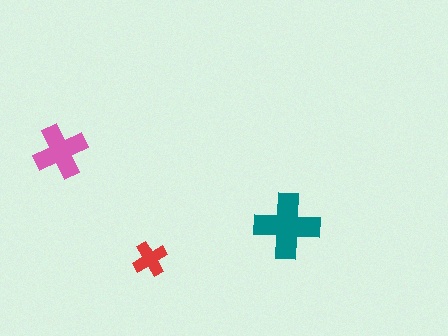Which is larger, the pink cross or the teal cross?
The teal one.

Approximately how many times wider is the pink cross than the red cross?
About 1.5 times wider.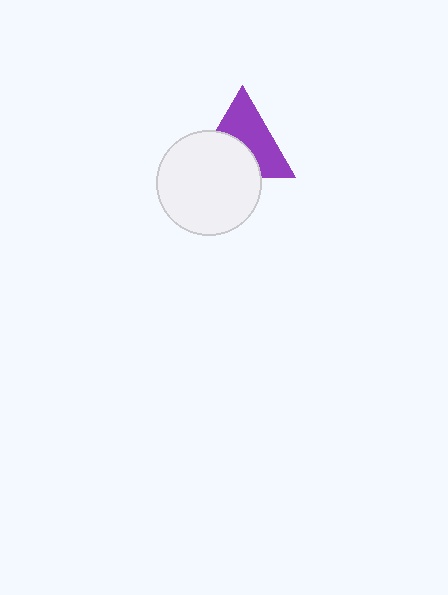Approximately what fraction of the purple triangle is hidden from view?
Roughly 45% of the purple triangle is hidden behind the white circle.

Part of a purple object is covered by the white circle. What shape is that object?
It is a triangle.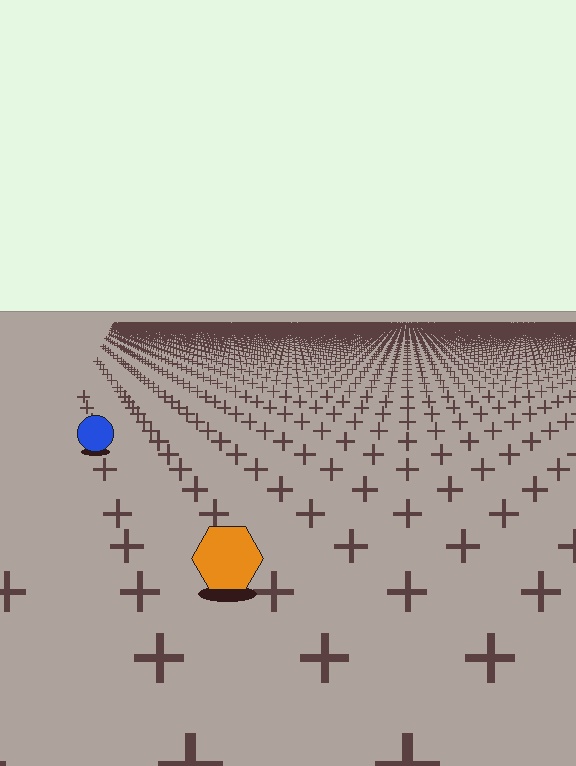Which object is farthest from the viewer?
The blue circle is farthest from the viewer. It appears smaller and the ground texture around it is denser.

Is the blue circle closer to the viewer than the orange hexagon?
No. The orange hexagon is closer — you can tell from the texture gradient: the ground texture is coarser near it.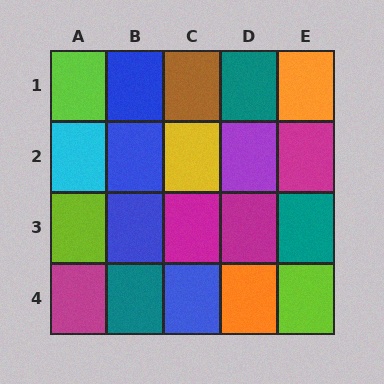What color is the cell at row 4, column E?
Lime.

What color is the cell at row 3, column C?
Magenta.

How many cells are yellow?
1 cell is yellow.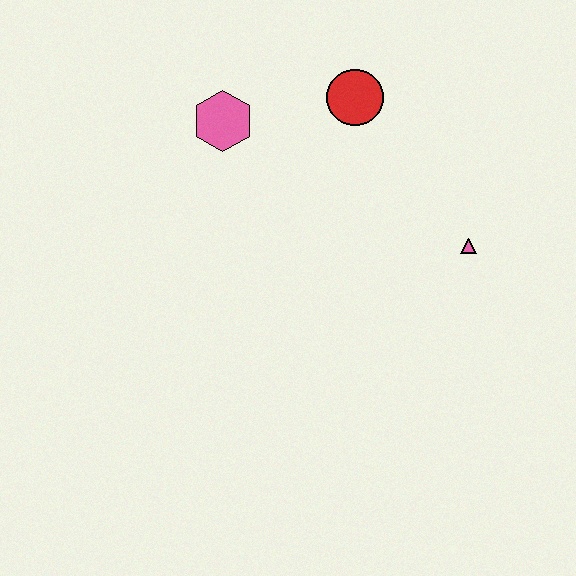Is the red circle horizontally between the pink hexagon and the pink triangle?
Yes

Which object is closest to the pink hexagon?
The red circle is closest to the pink hexagon.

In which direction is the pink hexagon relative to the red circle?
The pink hexagon is to the left of the red circle.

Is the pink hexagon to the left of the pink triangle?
Yes